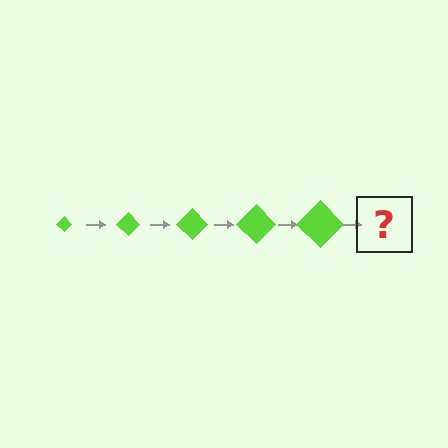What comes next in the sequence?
The next element should be a lime diamond, larger than the previous one.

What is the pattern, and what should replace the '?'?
The pattern is that the diamond gets progressively larger each step. The '?' should be a lime diamond, larger than the previous one.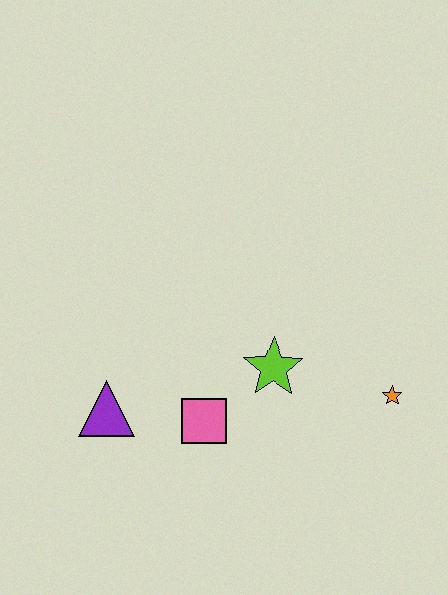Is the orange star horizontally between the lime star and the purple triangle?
No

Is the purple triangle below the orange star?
Yes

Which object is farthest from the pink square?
The orange star is farthest from the pink square.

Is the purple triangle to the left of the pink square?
Yes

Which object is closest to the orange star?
The lime star is closest to the orange star.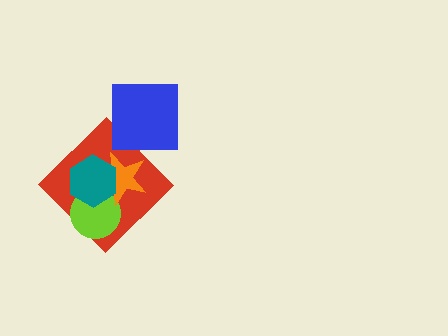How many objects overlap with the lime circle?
3 objects overlap with the lime circle.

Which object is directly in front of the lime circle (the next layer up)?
The orange star is directly in front of the lime circle.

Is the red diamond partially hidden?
Yes, it is partially covered by another shape.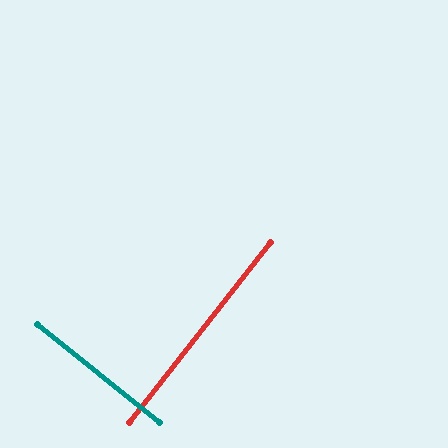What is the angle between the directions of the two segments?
Approximately 89 degrees.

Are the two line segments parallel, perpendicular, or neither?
Perpendicular — they meet at approximately 89°.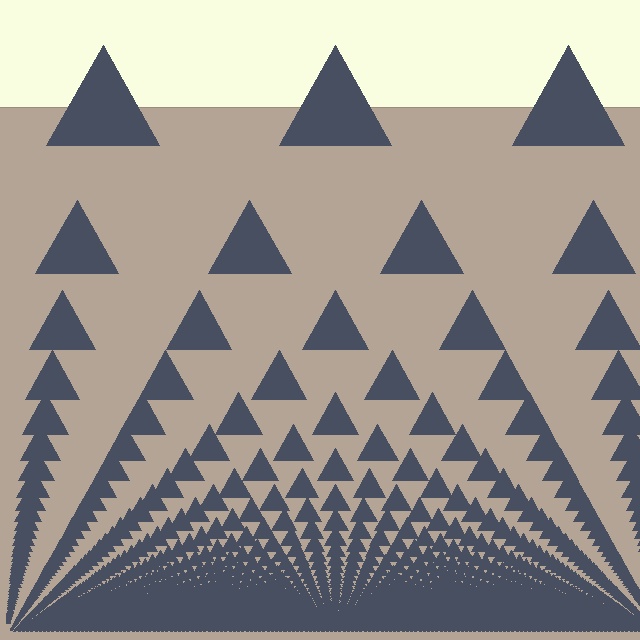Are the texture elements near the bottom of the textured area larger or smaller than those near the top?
Smaller. The gradient is inverted — elements near the bottom are smaller and denser.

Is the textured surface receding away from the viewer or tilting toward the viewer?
The surface appears to tilt toward the viewer. Texture elements get larger and sparser toward the top.